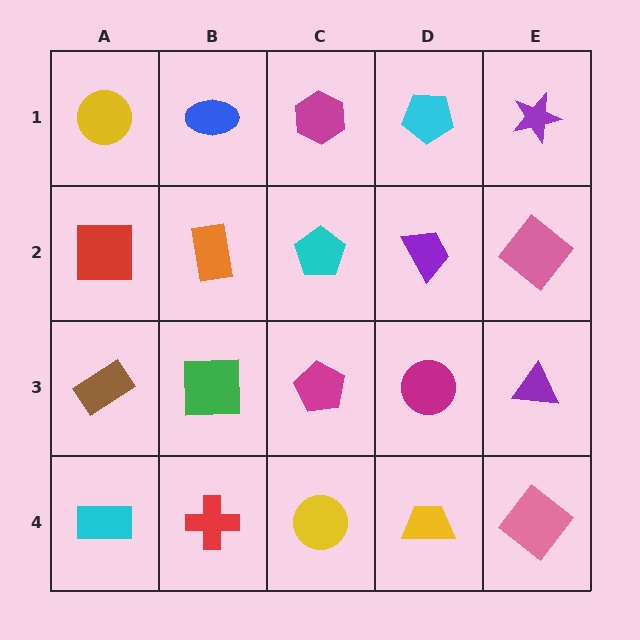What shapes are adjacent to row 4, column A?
A brown rectangle (row 3, column A), a red cross (row 4, column B).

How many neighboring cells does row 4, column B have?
3.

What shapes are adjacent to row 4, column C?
A magenta pentagon (row 3, column C), a red cross (row 4, column B), a yellow trapezoid (row 4, column D).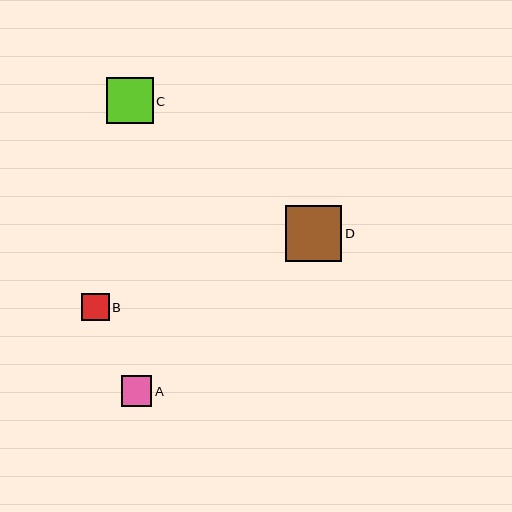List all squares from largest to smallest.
From largest to smallest: D, C, A, B.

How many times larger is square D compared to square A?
Square D is approximately 1.8 times the size of square A.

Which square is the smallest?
Square B is the smallest with a size of approximately 28 pixels.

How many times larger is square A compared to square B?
Square A is approximately 1.1 times the size of square B.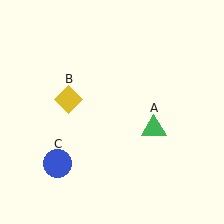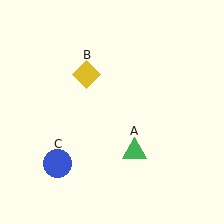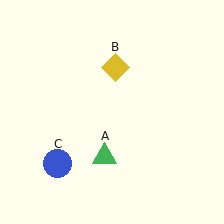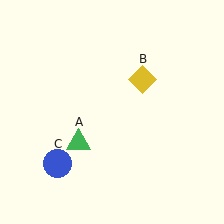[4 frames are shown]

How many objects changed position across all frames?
2 objects changed position: green triangle (object A), yellow diamond (object B).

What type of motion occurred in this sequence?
The green triangle (object A), yellow diamond (object B) rotated clockwise around the center of the scene.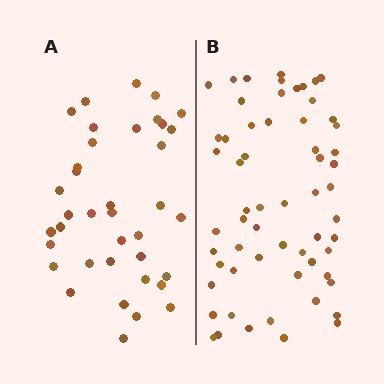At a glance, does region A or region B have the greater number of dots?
Region B (the right region) has more dots.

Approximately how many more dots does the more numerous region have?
Region B has approximately 20 more dots than region A.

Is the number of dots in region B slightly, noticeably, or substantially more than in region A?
Region B has substantially more. The ratio is roughly 1.6 to 1.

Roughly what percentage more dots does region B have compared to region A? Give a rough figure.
About 60% more.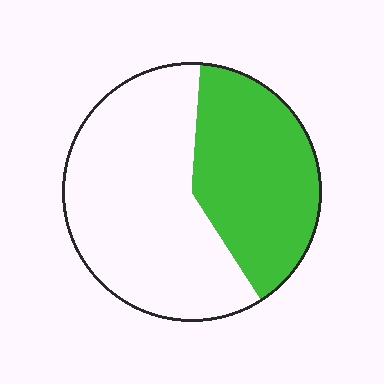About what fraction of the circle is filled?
About two fifths (2/5).